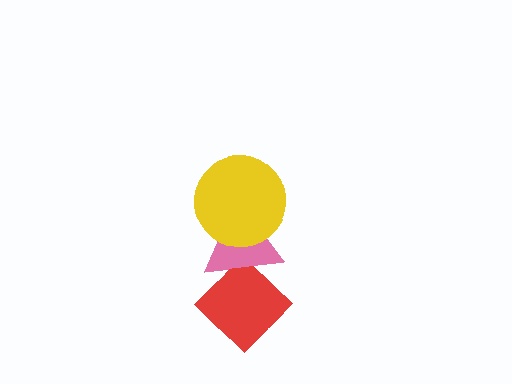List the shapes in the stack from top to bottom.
From top to bottom: the yellow circle, the pink triangle, the red diamond.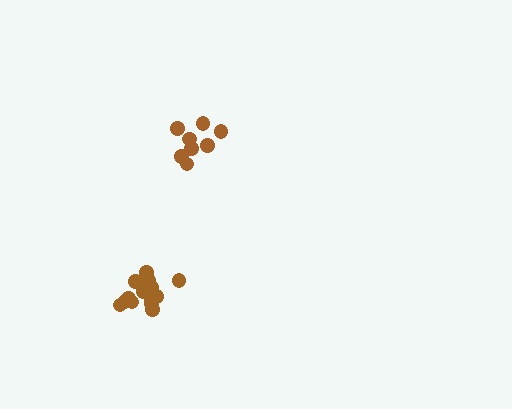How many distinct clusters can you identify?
There are 2 distinct clusters.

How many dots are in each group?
Group 1: 14 dots, Group 2: 8 dots (22 total).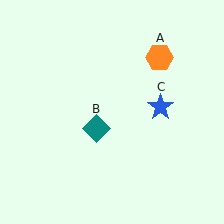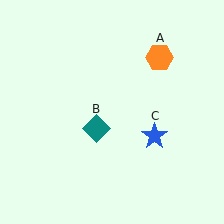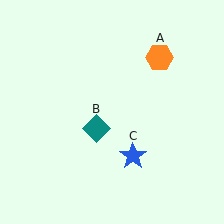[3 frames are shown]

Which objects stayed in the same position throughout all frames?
Orange hexagon (object A) and teal diamond (object B) remained stationary.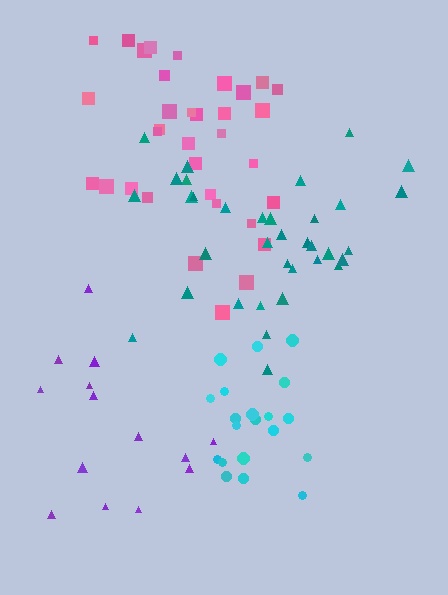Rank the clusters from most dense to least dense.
cyan, pink, teal, purple.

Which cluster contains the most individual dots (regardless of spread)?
Pink (35).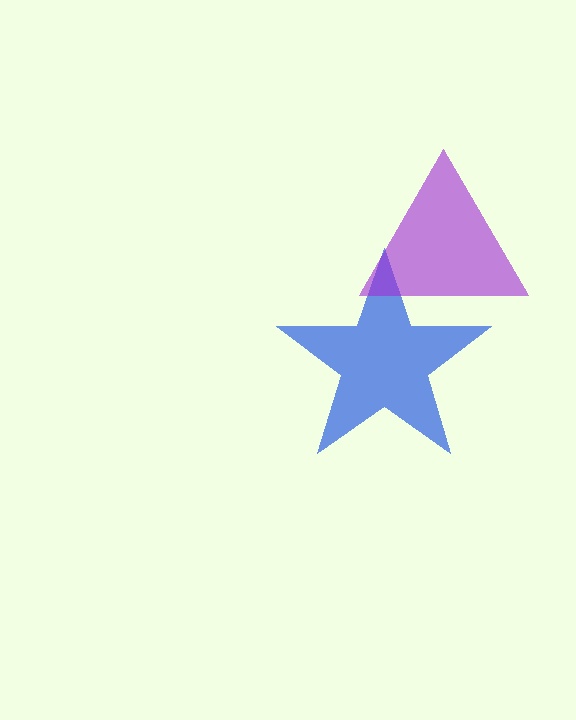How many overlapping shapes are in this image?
There are 2 overlapping shapes in the image.